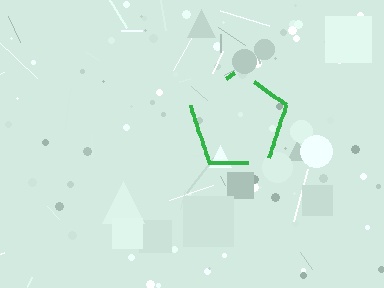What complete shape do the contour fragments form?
The contour fragments form a pentagon.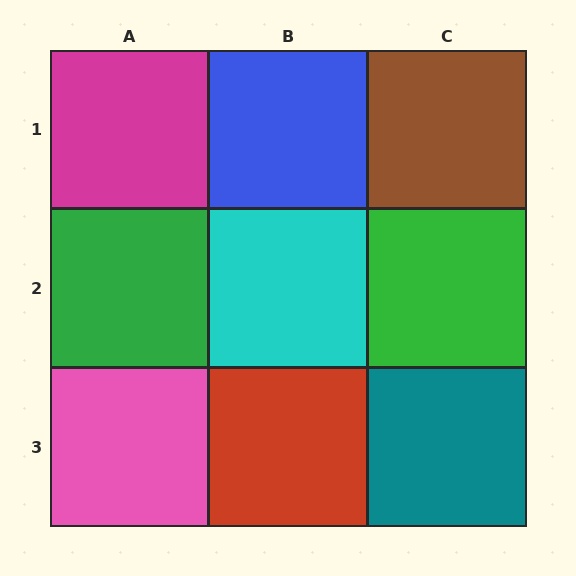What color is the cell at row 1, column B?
Blue.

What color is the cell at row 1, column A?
Magenta.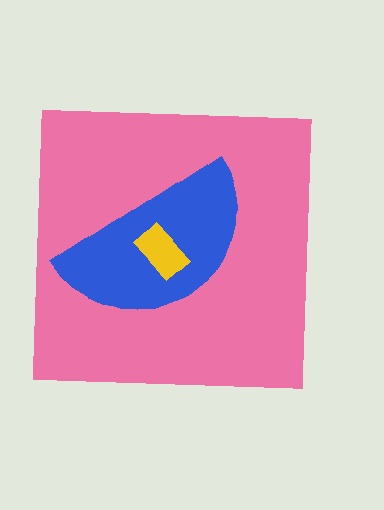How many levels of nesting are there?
3.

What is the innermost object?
The yellow rectangle.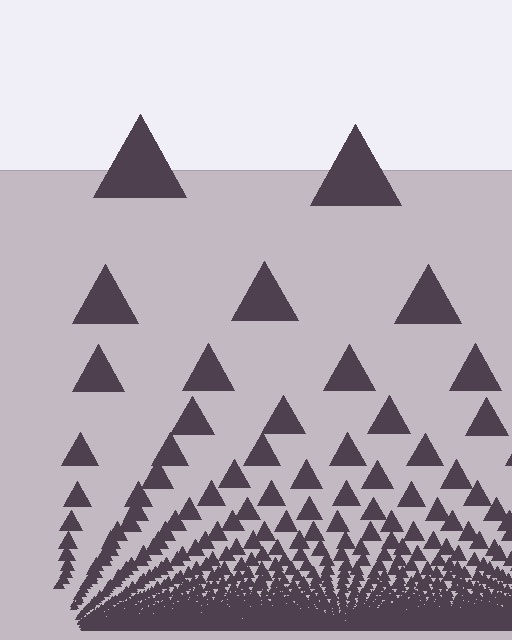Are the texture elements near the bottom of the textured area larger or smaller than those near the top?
Smaller. The gradient is inverted — elements near the bottom are smaller and denser.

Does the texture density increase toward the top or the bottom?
Density increases toward the bottom.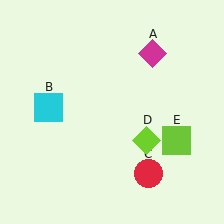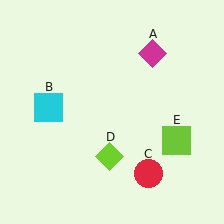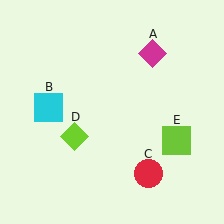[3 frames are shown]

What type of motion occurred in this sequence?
The lime diamond (object D) rotated clockwise around the center of the scene.